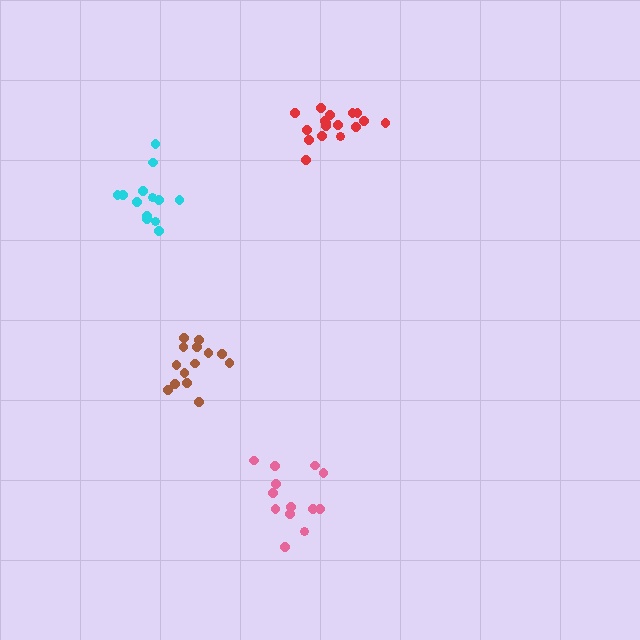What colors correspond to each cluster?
The clusters are colored: brown, pink, cyan, red.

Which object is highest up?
The red cluster is topmost.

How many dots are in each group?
Group 1: 14 dots, Group 2: 13 dots, Group 3: 13 dots, Group 4: 17 dots (57 total).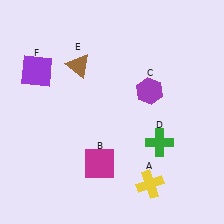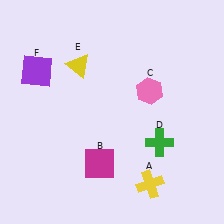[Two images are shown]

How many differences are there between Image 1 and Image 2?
There are 2 differences between the two images.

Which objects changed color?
C changed from purple to pink. E changed from brown to yellow.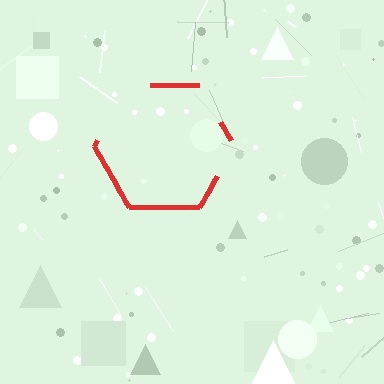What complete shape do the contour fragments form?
The contour fragments form a hexagon.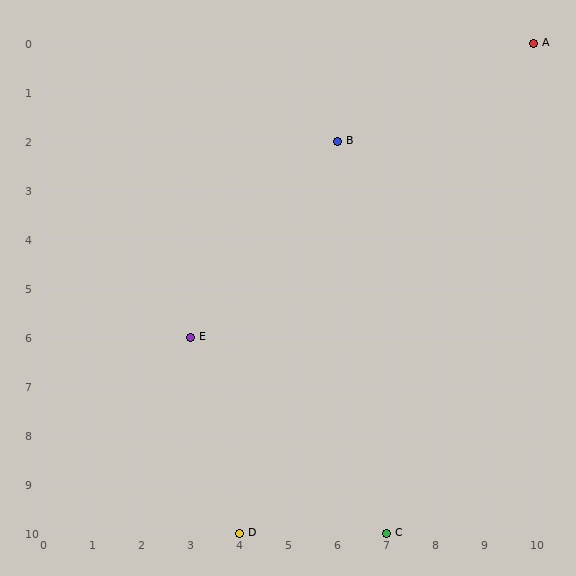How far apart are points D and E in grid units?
Points D and E are 1 column and 4 rows apart (about 4.1 grid units diagonally).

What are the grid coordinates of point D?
Point D is at grid coordinates (4, 10).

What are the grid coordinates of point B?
Point B is at grid coordinates (6, 2).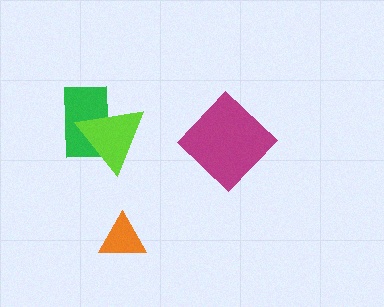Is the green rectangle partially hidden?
Yes, it is partially covered by another shape.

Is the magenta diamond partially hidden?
No, no other shape covers it.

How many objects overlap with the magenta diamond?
0 objects overlap with the magenta diamond.